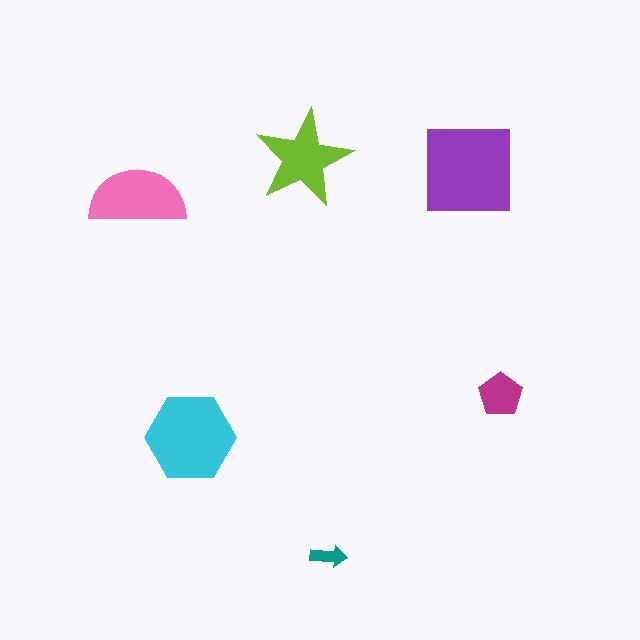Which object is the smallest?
The teal arrow.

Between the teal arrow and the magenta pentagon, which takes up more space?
The magenta pentagon.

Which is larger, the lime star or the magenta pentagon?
The lime star.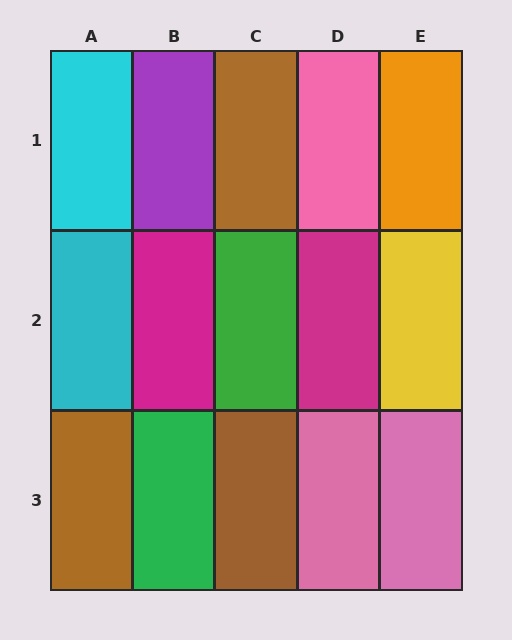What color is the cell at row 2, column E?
Yellow.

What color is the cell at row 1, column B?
Purple.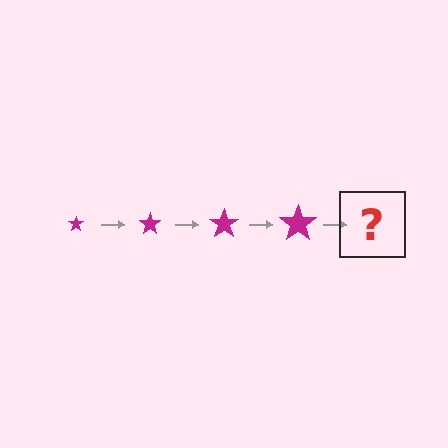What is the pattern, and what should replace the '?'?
The pattern is that the star gets progressively larger each step. The '?' should be a magenta star, larger than the previous one.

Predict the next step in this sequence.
The next step is a magenta star, larger than the previous one.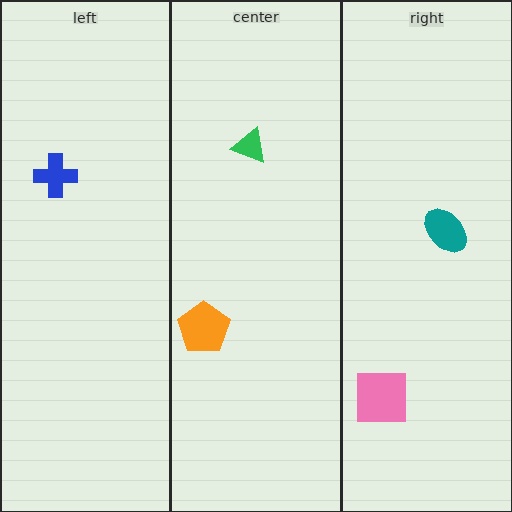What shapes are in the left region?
The blue cross.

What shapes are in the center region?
The green triangle, the orange pentagon.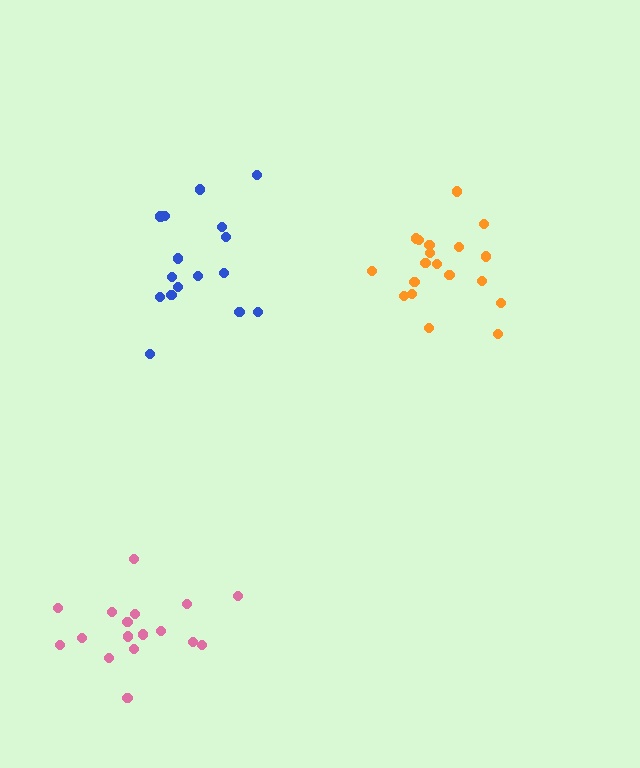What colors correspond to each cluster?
The clusters are colored: blue, orange, pink.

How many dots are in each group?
Group 1: 16 dots, Group 2: 19 dots, Group 3: 17 dots (52 total).